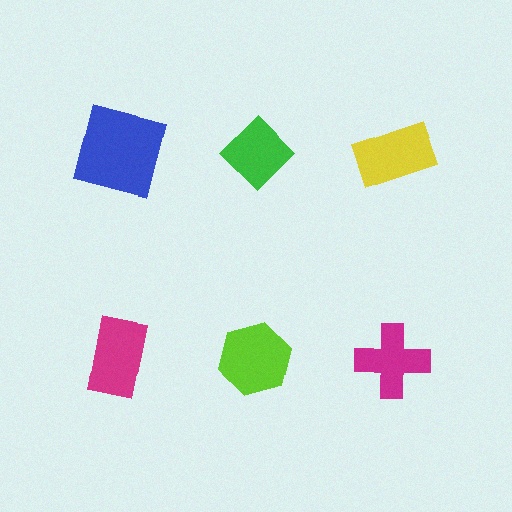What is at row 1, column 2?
A green diamond.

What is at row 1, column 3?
A yellow rectangle.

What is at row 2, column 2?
A lime hexagon.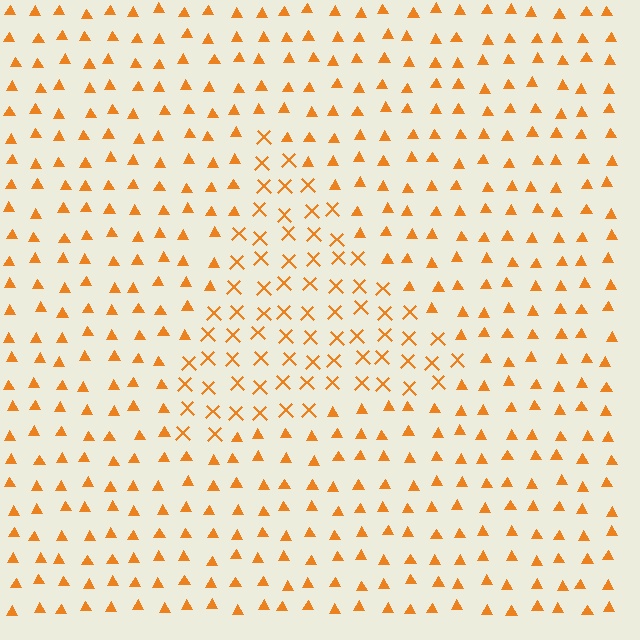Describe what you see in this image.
The image is filled with small orange elements arranged in a uniform grid. A triangle-shaped region contains X marks, while the surrounding area contains triangles. The boundary is defined purely by the change in element shape.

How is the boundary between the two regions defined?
The boundary is defined by a change in element shape: X marks inside vs. triangles outside. All elements share the same color and spacing.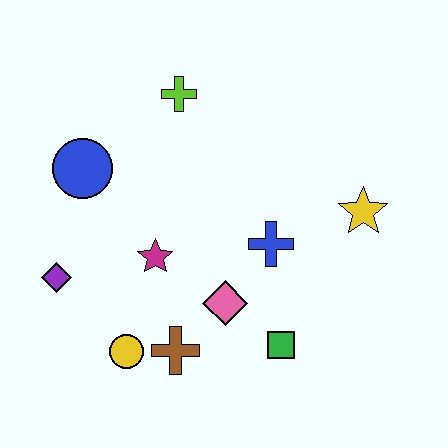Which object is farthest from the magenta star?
The yellow star is farthest from the magenta star.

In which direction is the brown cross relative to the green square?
The brown cross is to the left of the green square.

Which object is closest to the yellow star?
The blue cross is closest to the yellow star.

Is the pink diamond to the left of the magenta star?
No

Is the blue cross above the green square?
Yes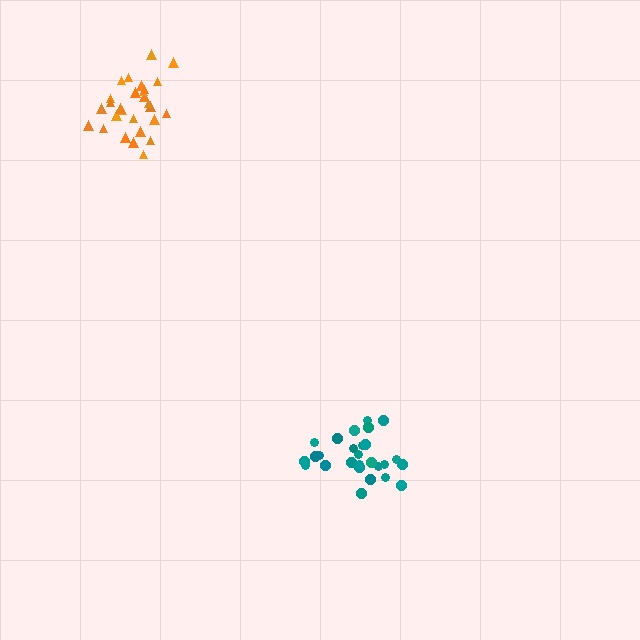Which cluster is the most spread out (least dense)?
Teal.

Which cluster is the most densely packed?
Orange.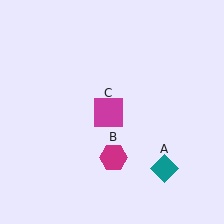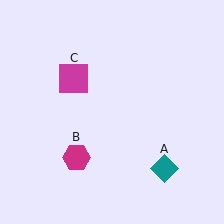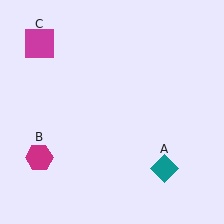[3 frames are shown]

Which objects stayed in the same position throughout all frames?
Teal diamond (object A) remained stationary.